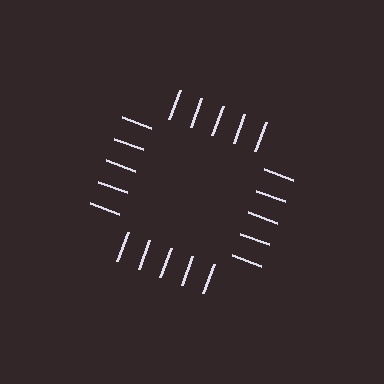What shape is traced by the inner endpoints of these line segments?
An illusory square — the line segments terminate on its edges but no continuous stroke is drawn.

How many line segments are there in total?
20 — 5 along each of the 4 edges.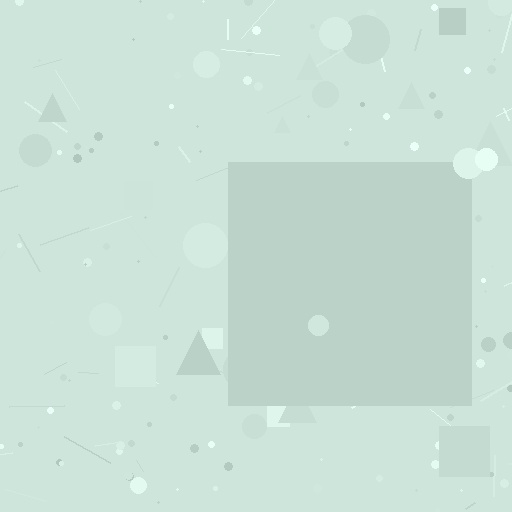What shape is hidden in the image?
A square is hidden in the image.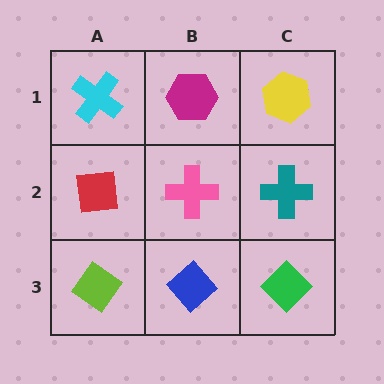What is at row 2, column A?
A red square.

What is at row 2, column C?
A teal cross.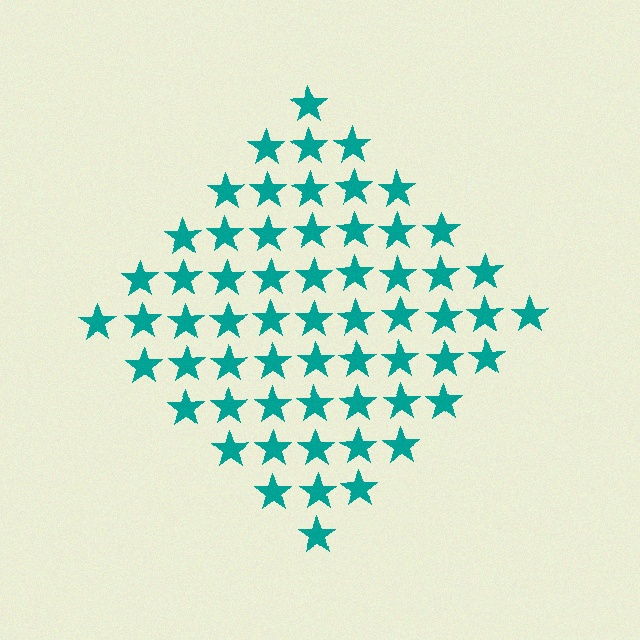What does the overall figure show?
The overall figure shows a diamond.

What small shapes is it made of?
It is made of small stars.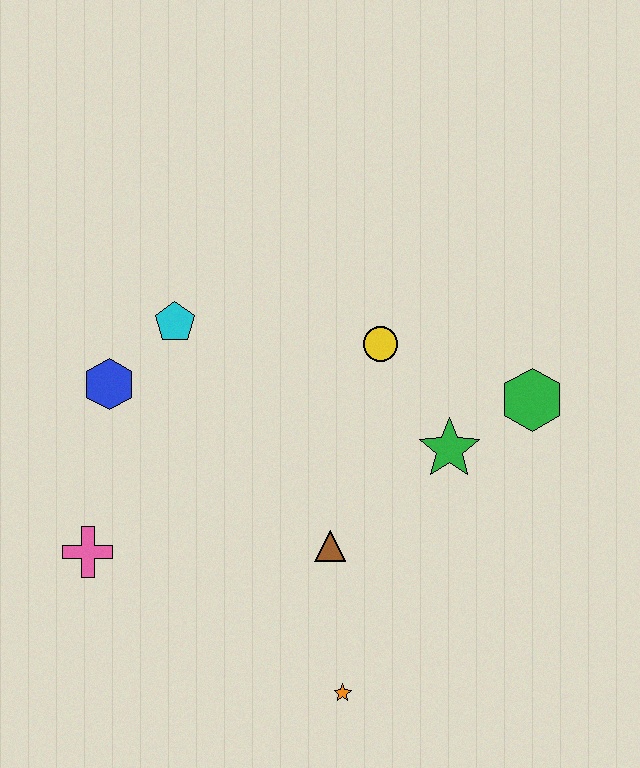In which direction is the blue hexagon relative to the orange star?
The blue hexagon is above the orange star.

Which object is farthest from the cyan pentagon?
The orange star is farthest from the cyan pentagon.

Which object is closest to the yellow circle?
The green star is closest to the yellow circle.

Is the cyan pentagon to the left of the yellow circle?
Yes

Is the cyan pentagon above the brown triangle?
Yes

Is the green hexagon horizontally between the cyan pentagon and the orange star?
No